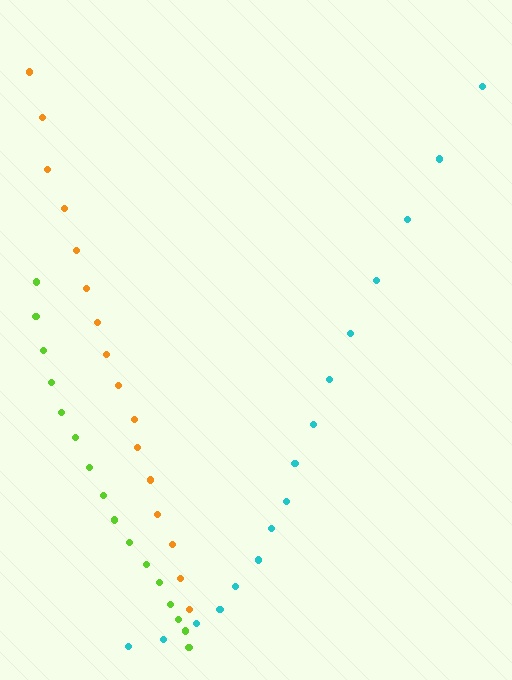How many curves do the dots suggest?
There are 3 distinct paths.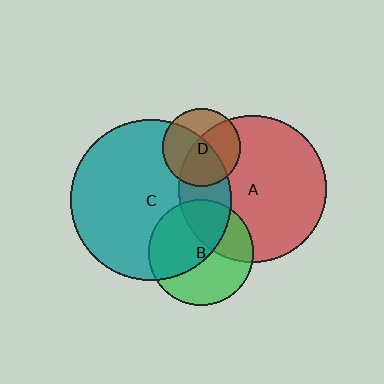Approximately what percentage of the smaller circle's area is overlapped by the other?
Approximately 35%.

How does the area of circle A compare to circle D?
Approximately 3.6 times.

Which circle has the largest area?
Circle C (teal).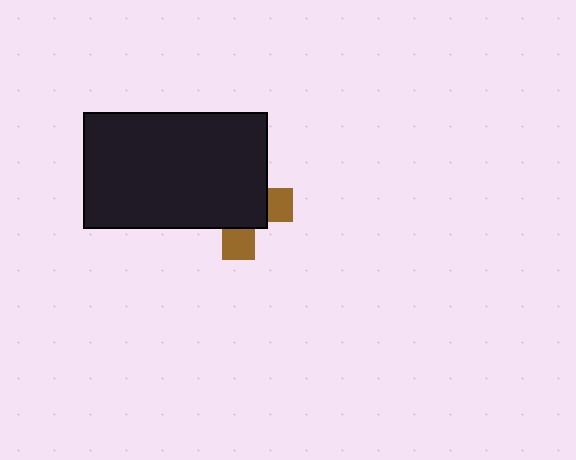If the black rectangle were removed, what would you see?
You would see the complete brown cross.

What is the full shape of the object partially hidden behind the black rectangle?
The partially hidden object is a brown cross.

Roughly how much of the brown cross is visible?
A small part of it is visible (roughly 30%).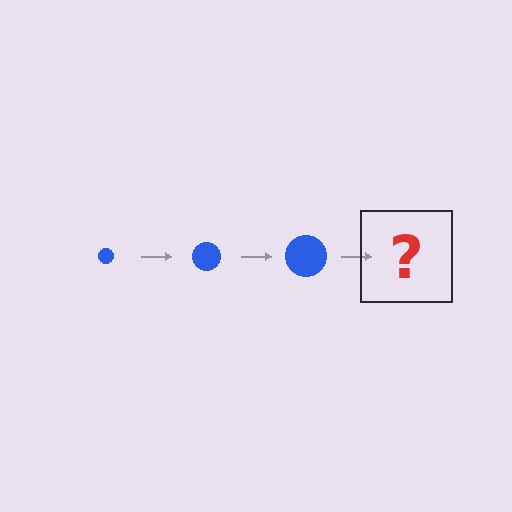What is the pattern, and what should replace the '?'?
The pattern is that the circle gets progressively larger each step. The '?' should be a blue circle, larger than the previous one.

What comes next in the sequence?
The next element should be a blue circle, larger than the previous one.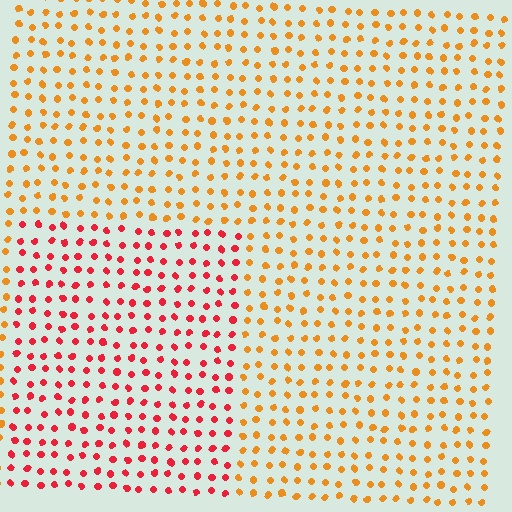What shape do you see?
I see a rectangle.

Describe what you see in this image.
The image is filled with small orange elements in a uniform arrangement. A rectangle-shaped region is visible where the elements are tinted to a slightly different hue, forming a subtle color boundary.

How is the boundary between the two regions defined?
The boundary is defined purely by a slight shift in hue (about 40 degrees). Spacing, size, and orientation are identical on both sides.